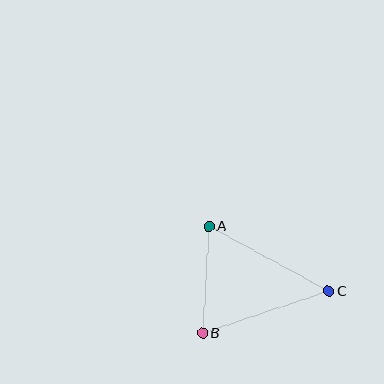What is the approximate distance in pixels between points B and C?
The distance between B and C is approximately 133 pixels.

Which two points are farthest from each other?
Points A and C are farthest from each other.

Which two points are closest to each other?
Points A and B are closest to each other.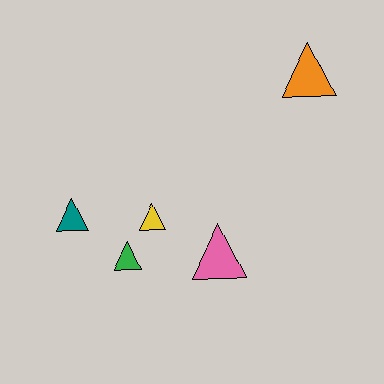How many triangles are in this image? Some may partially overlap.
There are 5 triangles.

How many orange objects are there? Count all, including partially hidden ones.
There is 1 orange object.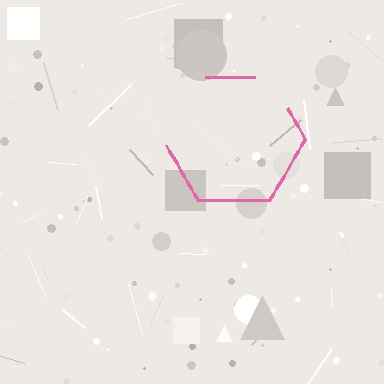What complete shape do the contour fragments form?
The contour fragments form a hexagon.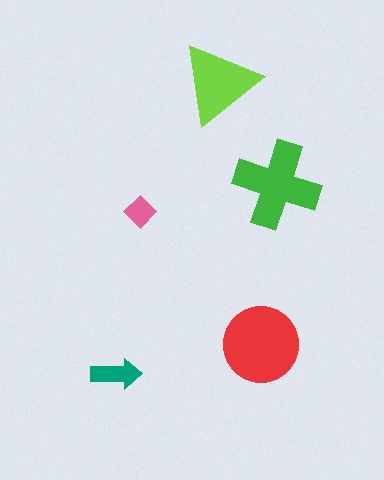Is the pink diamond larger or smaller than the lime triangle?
Smaller.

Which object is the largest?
The red circle.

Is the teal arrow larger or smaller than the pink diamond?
Larger.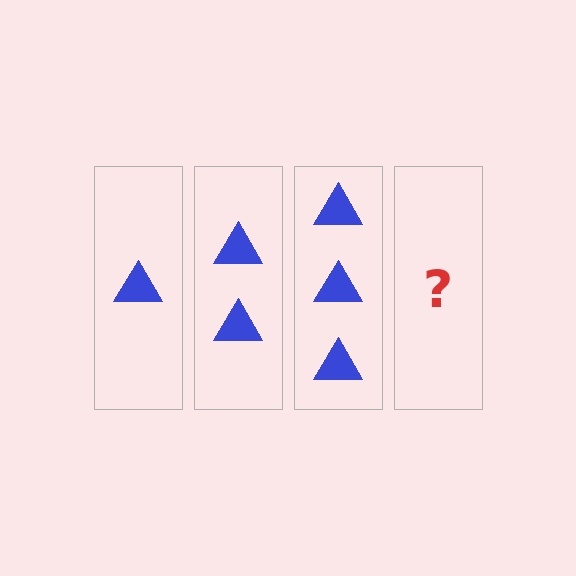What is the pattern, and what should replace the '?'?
The pattern is that each step adds one more triangle. The '?' should be 4 triangles.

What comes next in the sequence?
The next element should be 4 triangles.